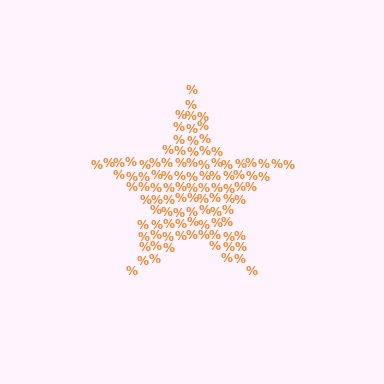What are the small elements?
The small elements are percent signs.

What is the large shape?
The large shape is a star.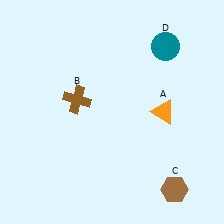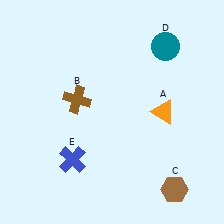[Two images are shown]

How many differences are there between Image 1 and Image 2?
There is 1 difference between the two images.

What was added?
A blue cross (E) was added in Image 2.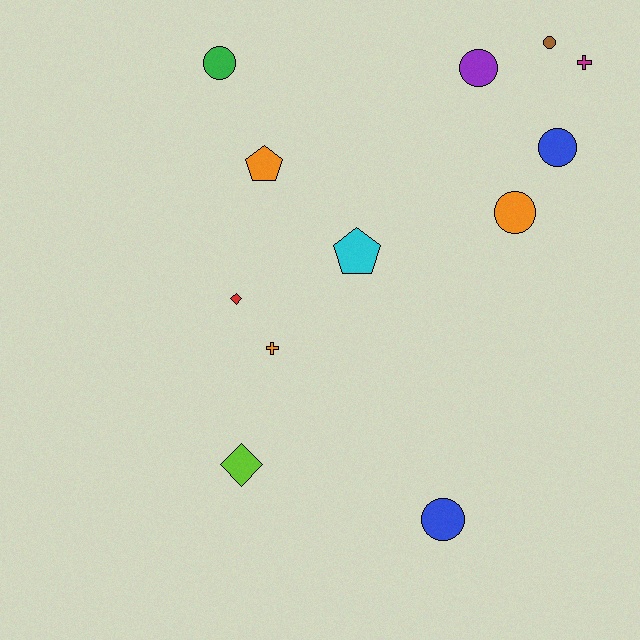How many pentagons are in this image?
There are 2 pentagons.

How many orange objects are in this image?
There are 3 orange objects.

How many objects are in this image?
There are 12 objects.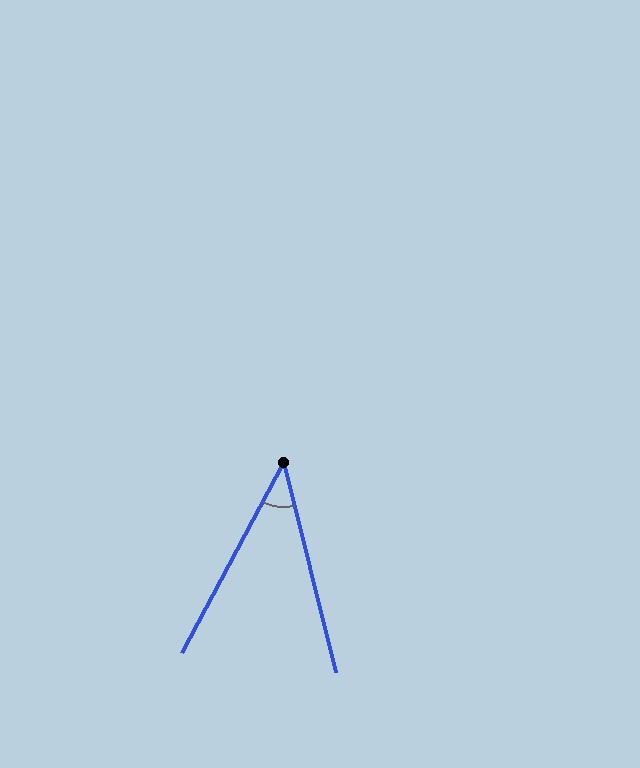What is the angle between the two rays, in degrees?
Approximately 42 degrees.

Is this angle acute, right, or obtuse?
It is acute.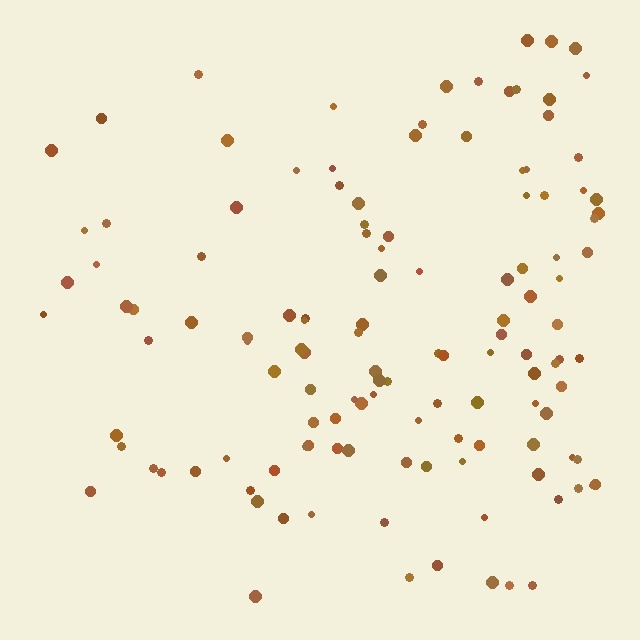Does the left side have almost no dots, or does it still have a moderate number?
Still a moderate number, just noticeably fewer than the right.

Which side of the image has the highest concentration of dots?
The right.